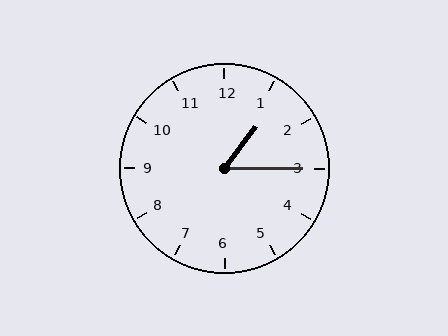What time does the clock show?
1:15.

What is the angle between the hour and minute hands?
Approximately 52 degrees.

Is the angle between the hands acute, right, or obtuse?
It is acute.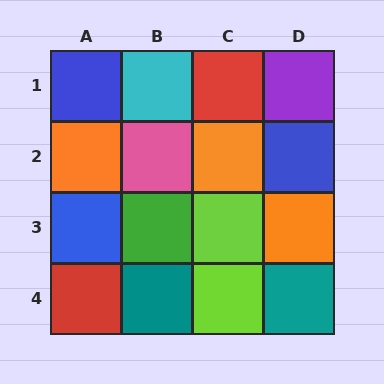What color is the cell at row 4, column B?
Teal.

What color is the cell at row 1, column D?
Purple.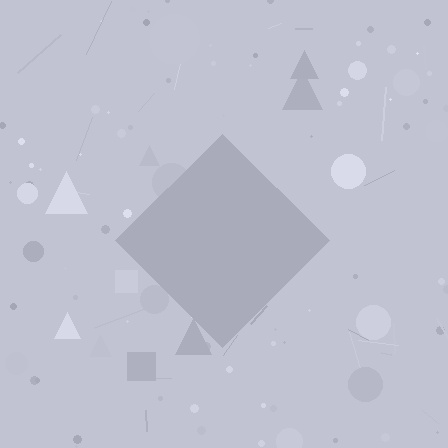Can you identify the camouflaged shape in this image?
The camouflaged shape is a diamond.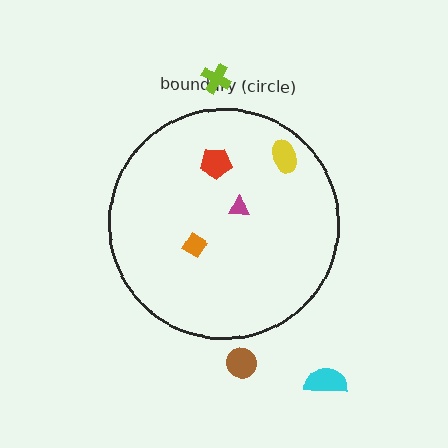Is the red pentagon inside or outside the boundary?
Inside.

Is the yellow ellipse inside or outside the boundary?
Inside.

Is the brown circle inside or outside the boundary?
Outside.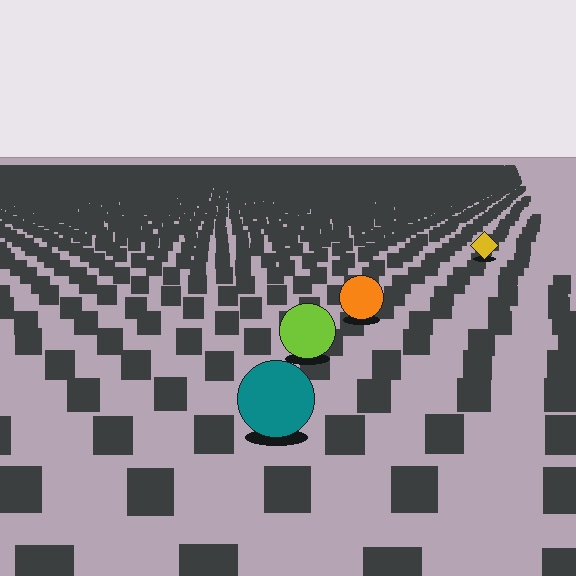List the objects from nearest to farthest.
From nearest to farthest: the teal circle, the lime circle, the orange circle, the yellow diamond.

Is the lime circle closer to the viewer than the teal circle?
No. The teal circle is closer — you can tell from the texture gradient: the ground texture is coarser near it.